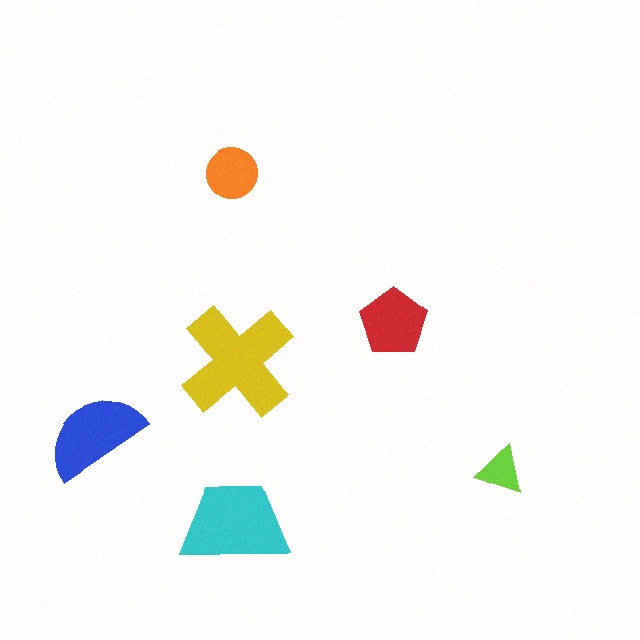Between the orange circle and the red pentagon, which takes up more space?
The red pentagon.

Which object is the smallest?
The lime triangle.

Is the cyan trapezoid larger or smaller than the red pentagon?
Larger.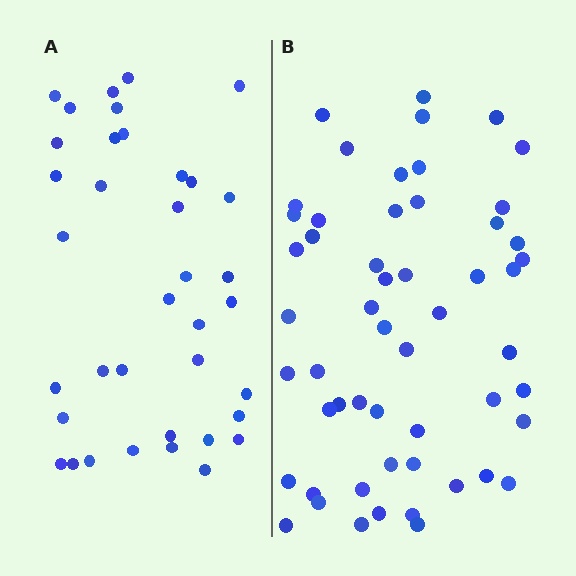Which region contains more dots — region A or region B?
Region B (the right region) has more dots.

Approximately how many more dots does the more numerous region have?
Region B has approximately 15 more dots than region A.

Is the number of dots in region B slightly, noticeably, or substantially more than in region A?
Region B has substantially more. The ratio is roughly 1.5 to 1.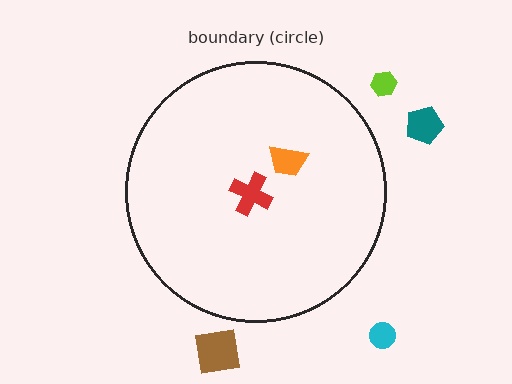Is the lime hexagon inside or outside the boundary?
Outside.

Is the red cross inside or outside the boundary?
Inside.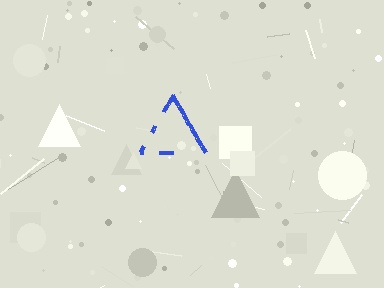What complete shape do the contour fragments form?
The contour fragments form a triangle.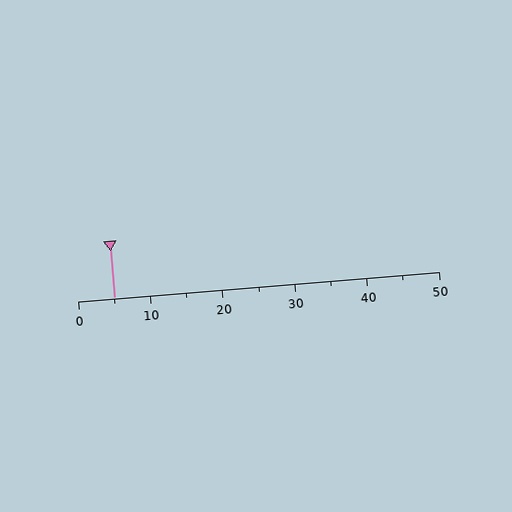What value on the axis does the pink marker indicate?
The marker indicates approximately 5.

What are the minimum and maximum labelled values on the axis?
The axis runs from 0 to 50.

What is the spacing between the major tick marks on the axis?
The major ticks are spaced 10 apart.